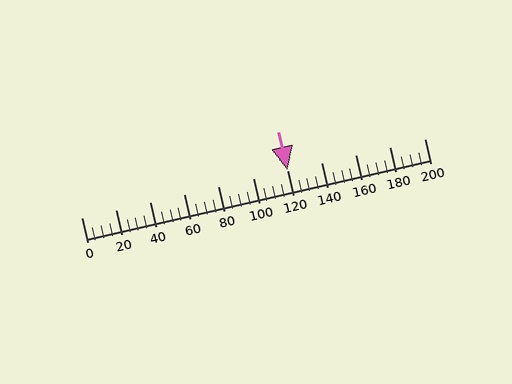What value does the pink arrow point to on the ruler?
The pink arrow points to approximately 120.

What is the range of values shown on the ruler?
The ruler shows values from 0 to 200.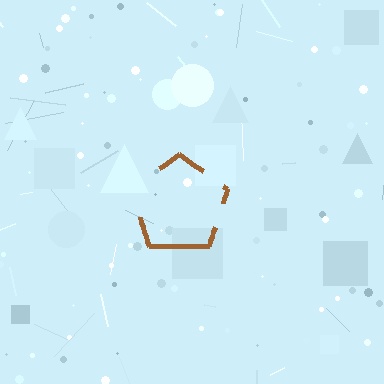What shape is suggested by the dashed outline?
The dashed outline suggests a pentagon.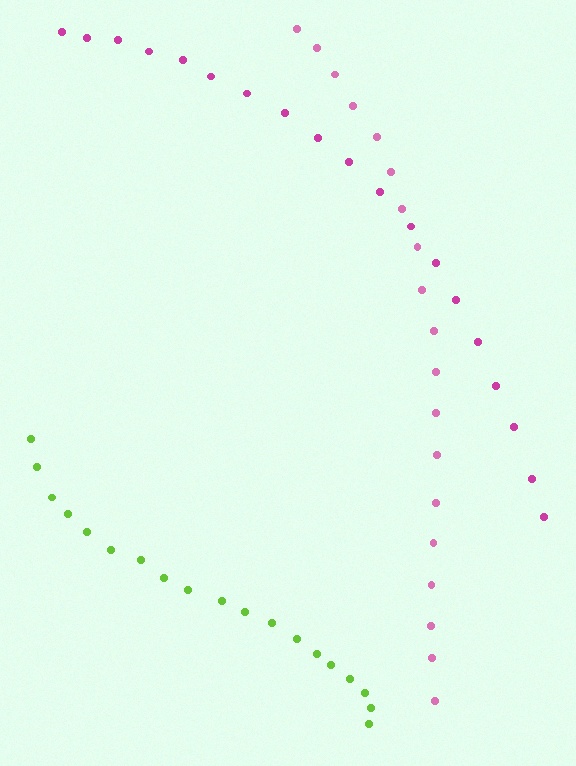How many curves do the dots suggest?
There are 3 distinct paths.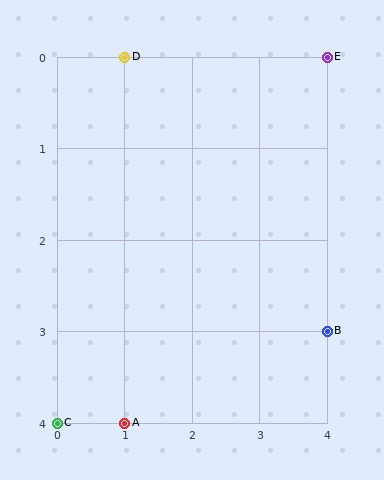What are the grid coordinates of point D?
Point D is at grid coordinates (1, 0).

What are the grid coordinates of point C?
Point C is at grid coordinates (0, 4).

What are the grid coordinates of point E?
Point E is at grid coordinates (4, 0).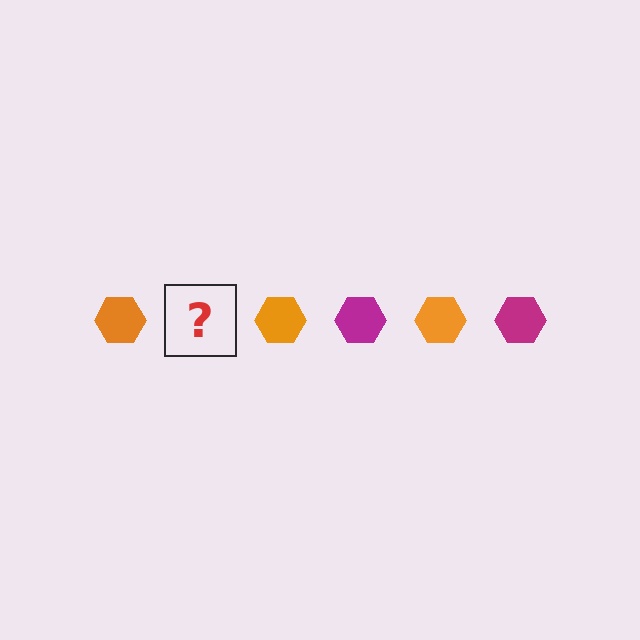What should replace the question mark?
The question mark should be replaced with a magenta hexagon.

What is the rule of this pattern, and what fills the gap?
The rule is that the pattern cycles through orange, magenta hexagons. The gap should be filled with a magenta hexagon.